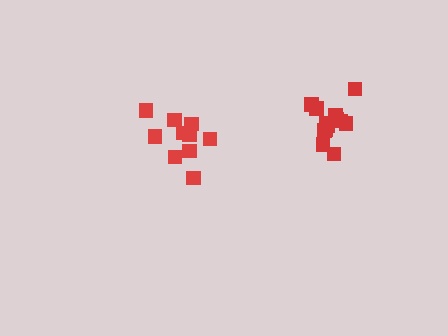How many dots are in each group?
Group 1: 14 dots, Group 2: 10 dots (24 total).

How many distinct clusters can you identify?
There are 2 distinct clusters.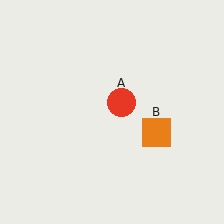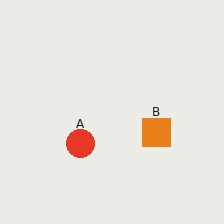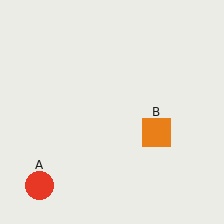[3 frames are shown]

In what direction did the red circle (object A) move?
The red circle (object A) moved down and to the left.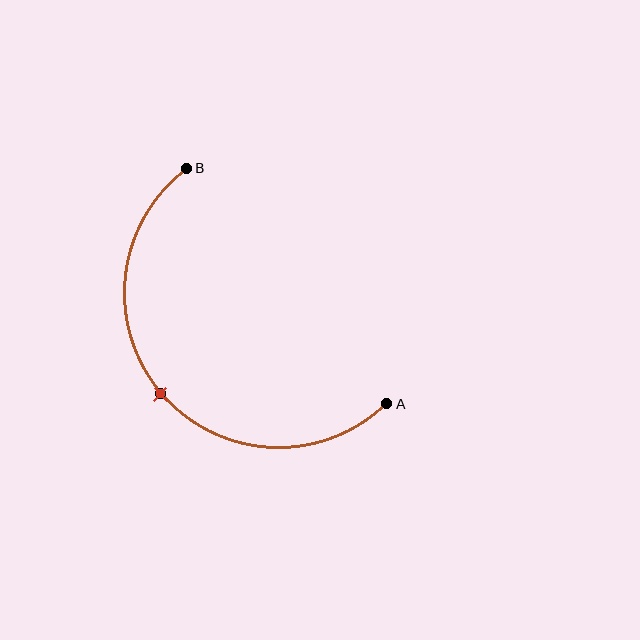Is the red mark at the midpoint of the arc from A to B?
Yes. The red mark lies on the arc at equal arc-length from both A and B — it is the arc midpoint.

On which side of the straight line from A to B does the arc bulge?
The arc bulges below and to the left of the straight line connecting A and B.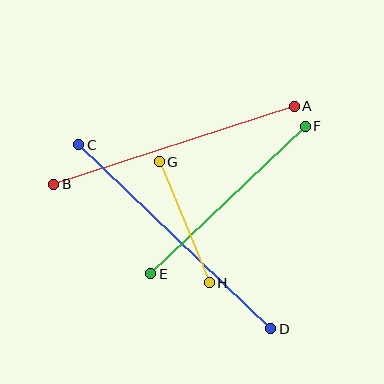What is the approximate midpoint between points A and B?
The midpoint is at approximately (174, 145) pixels.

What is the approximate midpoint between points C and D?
The midpoint is at approximately (175, 237) pixels.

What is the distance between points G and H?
The distance is approximately 131 pixels.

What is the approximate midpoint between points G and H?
The midpoint is at approximately (184, 222) pixels.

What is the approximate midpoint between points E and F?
The midpoint is at approximately (228, 200) pixels.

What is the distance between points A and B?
The distance is approximately 253 pixels.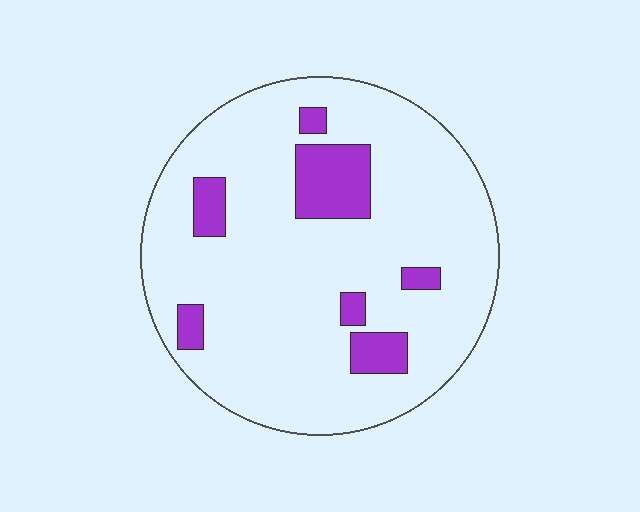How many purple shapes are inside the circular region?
7.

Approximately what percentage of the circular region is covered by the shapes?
Approximately 15%.